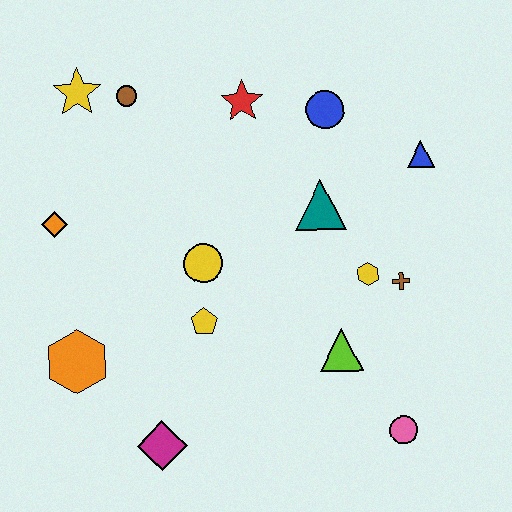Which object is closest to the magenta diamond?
The orange hexagon is closest to the magenta diamond.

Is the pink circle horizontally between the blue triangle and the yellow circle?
Yes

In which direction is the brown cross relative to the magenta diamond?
The brown cross is to the right of the magenta diamond.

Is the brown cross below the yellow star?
Yes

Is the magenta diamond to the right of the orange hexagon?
Yes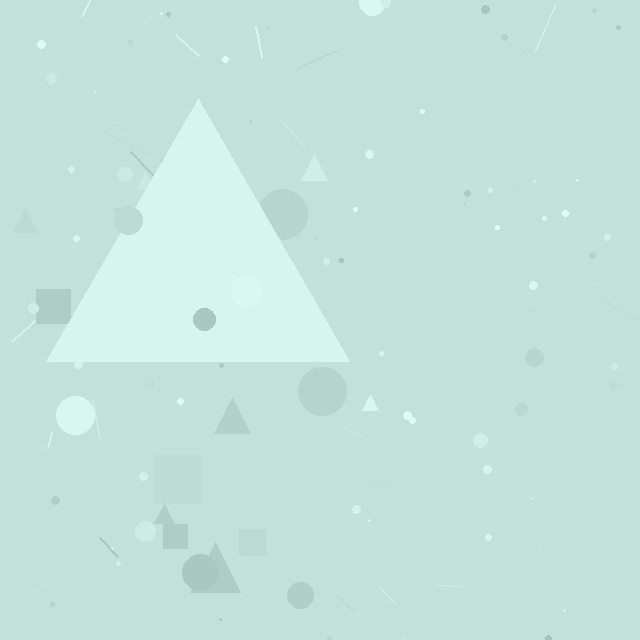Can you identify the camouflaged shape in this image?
The camouflaged shape is a triangle.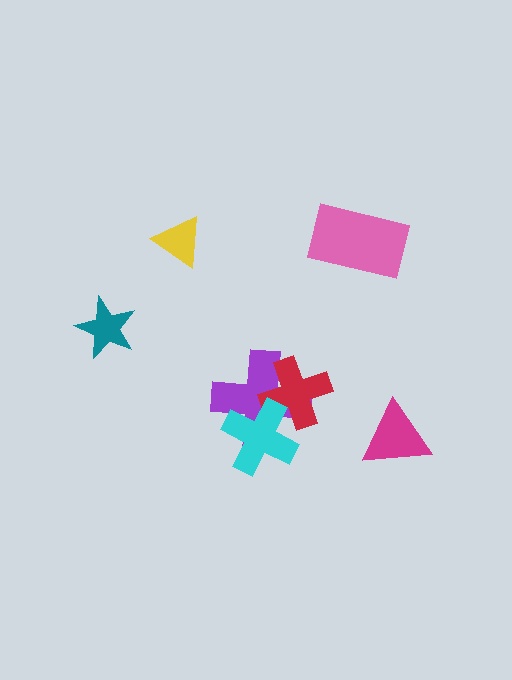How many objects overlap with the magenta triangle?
0 objects overlap with the magenta triangle.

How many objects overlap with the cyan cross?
2 objects overlap with the cyan cross.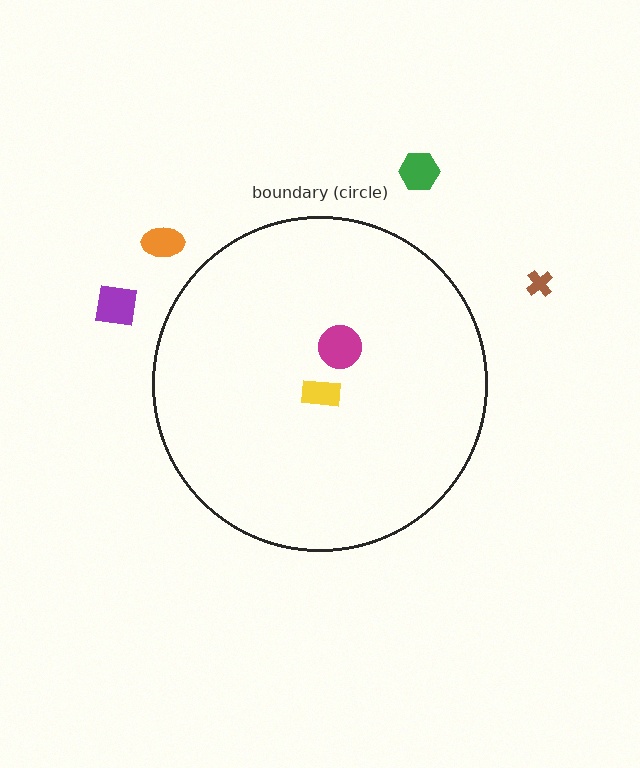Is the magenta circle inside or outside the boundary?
Inside.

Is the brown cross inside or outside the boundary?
Outside.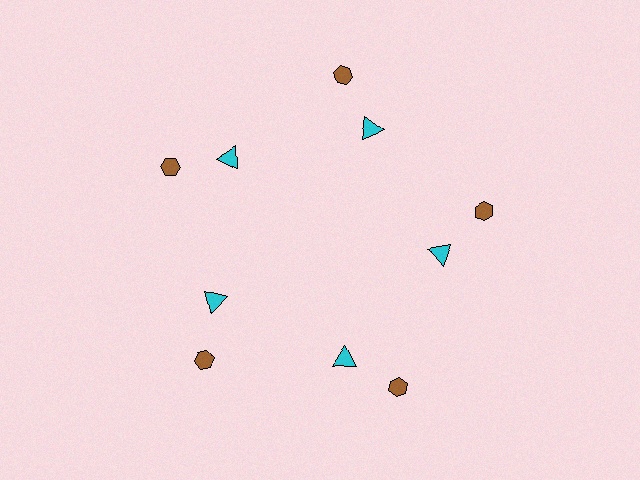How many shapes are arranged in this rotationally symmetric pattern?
There are 10 shapes, arranged in 5 groups of 2.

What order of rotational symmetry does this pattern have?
This pattern has 5-fold rotational symmetry.